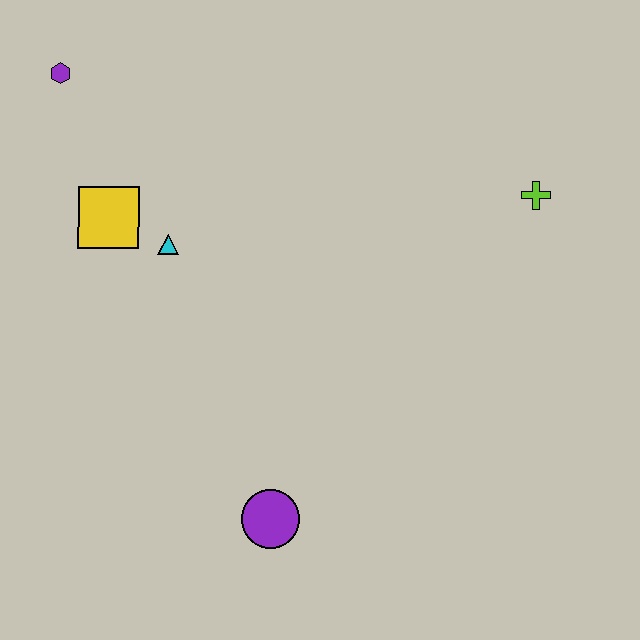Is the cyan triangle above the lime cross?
No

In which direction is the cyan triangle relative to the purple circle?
The cyan triangle is above the purple circle.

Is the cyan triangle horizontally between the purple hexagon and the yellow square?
No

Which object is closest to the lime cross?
The cyan triangle is closest to the lime cross.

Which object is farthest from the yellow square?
The lime cross is farthest from the yellow square.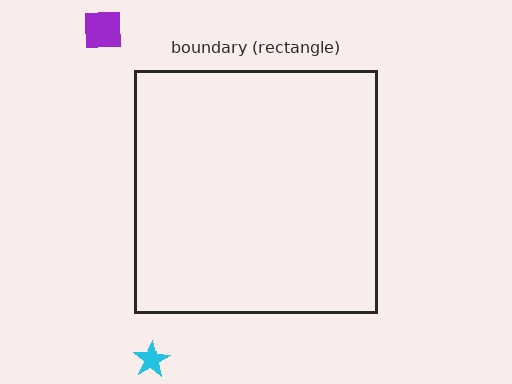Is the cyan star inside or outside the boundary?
Outside.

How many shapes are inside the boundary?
0 inside, 2 outside.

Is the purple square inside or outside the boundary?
Outside.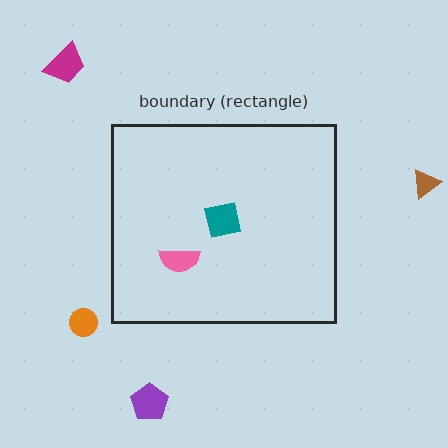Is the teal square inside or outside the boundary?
Inside.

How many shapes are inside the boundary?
2 inside, 4 outside.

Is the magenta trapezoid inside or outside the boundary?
Outside.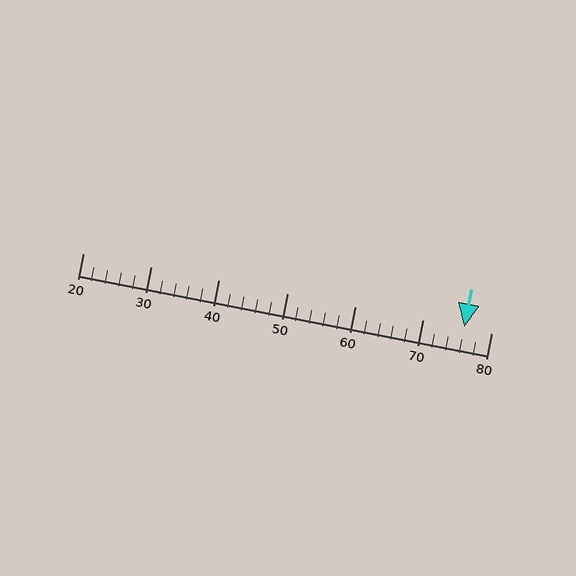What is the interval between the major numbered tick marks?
The major tick marks are spaced 10 units apart.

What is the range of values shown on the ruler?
The ruler shows values from 20 to 80.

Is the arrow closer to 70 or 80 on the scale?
The arrow is closer to 80.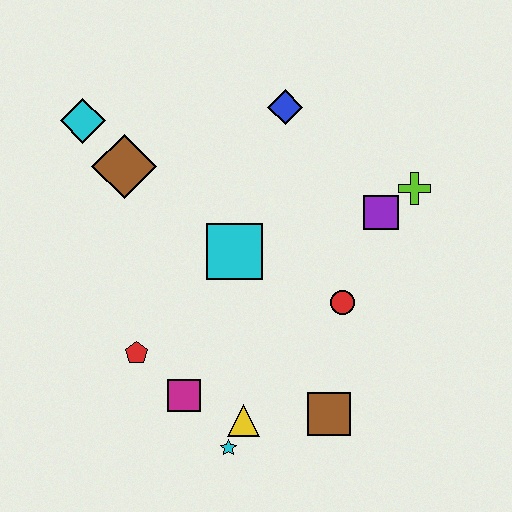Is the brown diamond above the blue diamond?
No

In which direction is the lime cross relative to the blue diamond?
The lime cross is to the right of the blue diamond.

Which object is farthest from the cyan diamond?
The brown square is farthest from the cyan diamond.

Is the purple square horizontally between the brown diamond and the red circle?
No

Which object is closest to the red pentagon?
The magenta square is closest to the red pentagon.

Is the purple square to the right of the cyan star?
Yes